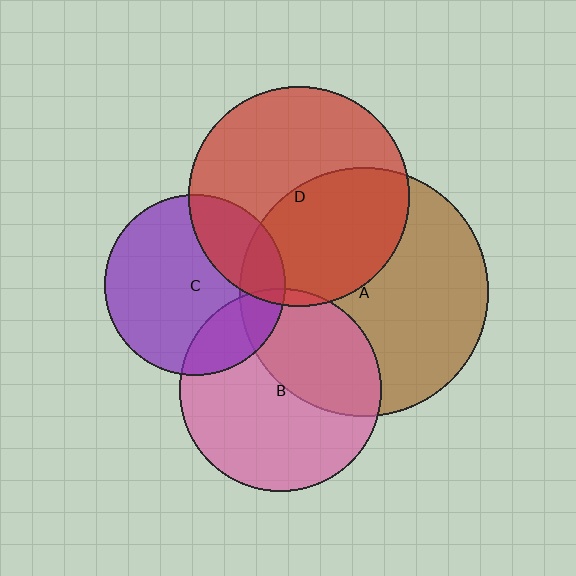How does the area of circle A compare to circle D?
Approximately 1.3 times.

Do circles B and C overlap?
Yes.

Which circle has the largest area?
Circle A (brown).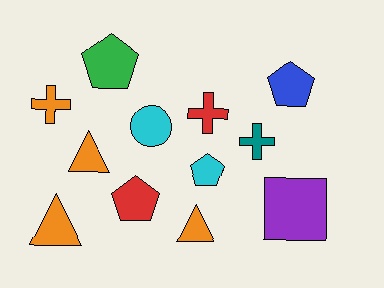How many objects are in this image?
There are 12 objects.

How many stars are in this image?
There are no stars.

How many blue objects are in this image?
There is 1 blue object.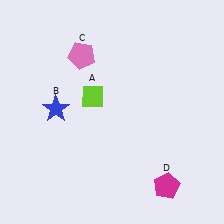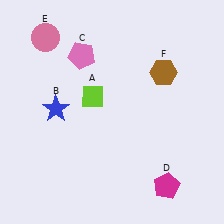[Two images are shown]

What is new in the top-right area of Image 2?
A brown hexagon (F) was added in the top-right area of Image 2.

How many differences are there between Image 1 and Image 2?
There are 2 differences between the two images.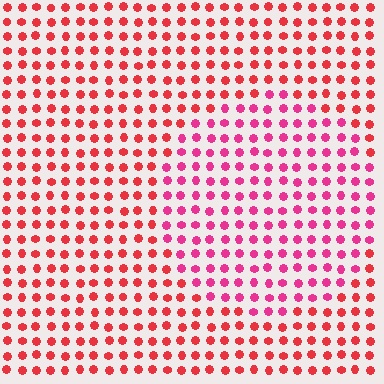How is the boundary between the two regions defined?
The boundary is defined purely by a slight shift in hue (about 28 degrees). Spacing, size, and orientation are identical on both sides.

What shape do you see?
I see a circle.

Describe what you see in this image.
The image is filled with small red elements in a uniform arrangement. A circle-shaped region is visible where the elements are tinted to a slightly different hue, forming a subtle color boundary.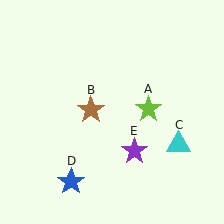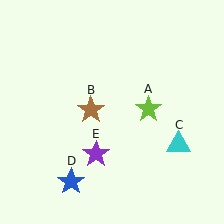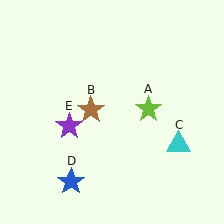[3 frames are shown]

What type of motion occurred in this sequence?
The purple star (object E) rotated clockwise around the center of the scene.